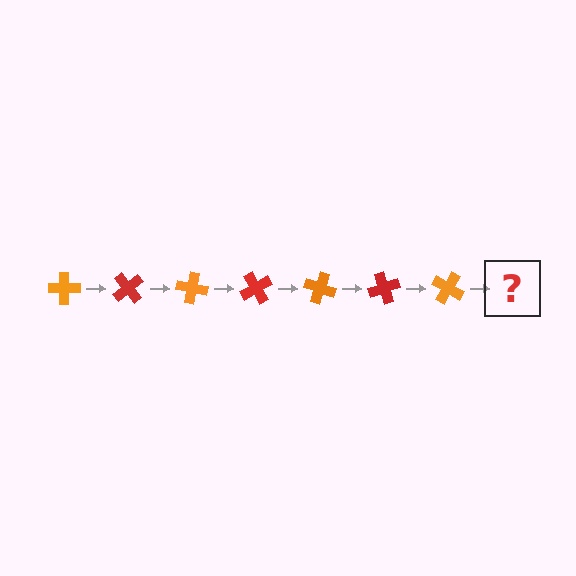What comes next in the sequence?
The next element should be a red cross, rotated 350 degrees from the start.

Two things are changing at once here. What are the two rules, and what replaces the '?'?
The two rules are that it rotates 50 degrees each step and the color cycles through orange and red. The '?' should be a red cross, rotated 350 degrees from the start.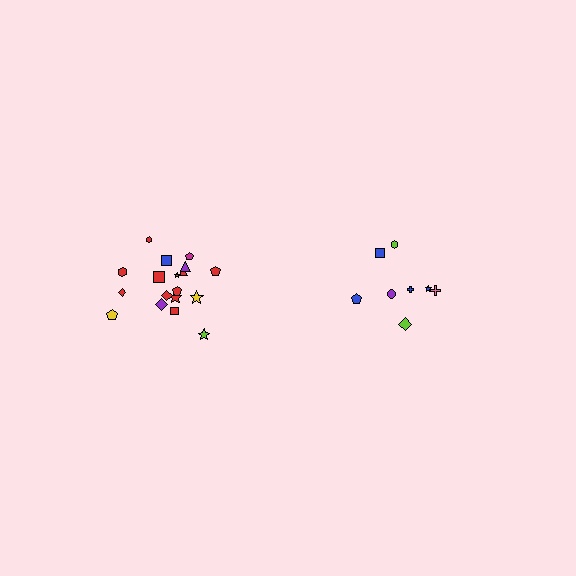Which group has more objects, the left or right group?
The left group.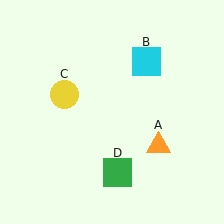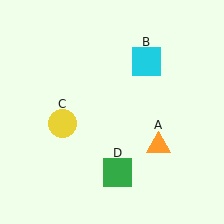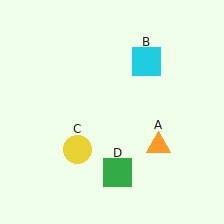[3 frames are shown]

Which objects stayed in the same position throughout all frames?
Orange triangle (object A) and cyan square (object B) and green square (object D) remained stationary.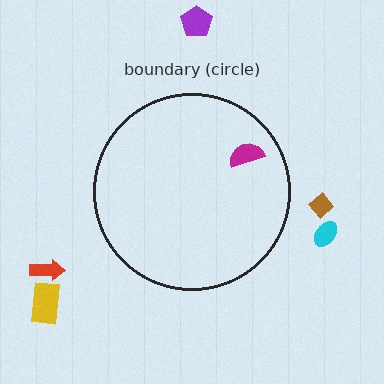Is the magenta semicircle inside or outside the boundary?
Inside.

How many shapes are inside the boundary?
1 inside, 5 outside.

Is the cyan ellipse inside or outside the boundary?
Outside.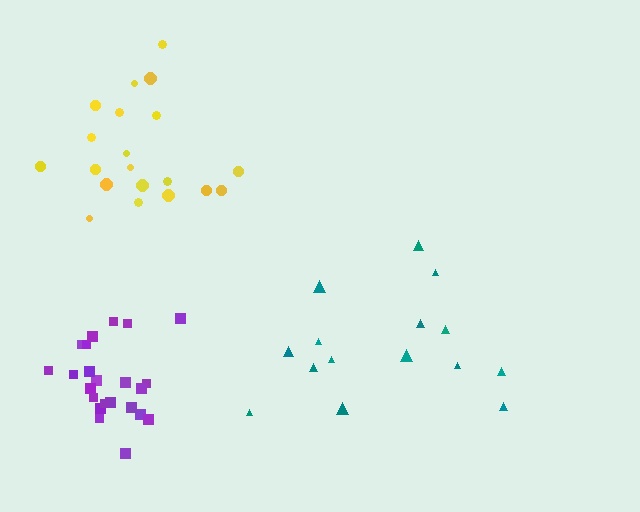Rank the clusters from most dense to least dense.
purple, yellow, teal.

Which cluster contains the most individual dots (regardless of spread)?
Purple (23).